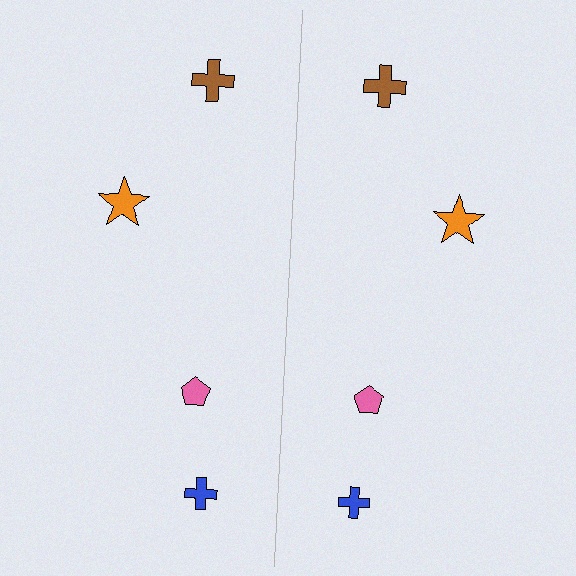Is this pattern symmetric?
Yes, this pattern has bilateral (reflection) symmetry.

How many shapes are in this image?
There are 8 shapes in this image.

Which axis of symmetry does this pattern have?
The pattern has a vertical axis of symmetry running through the center of the image.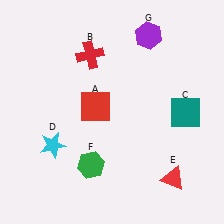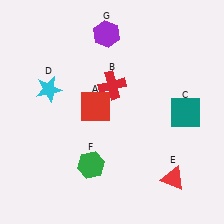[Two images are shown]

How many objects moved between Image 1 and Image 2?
3 objects moved between the two images.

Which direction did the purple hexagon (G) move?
The purple hexagon (G) moved left.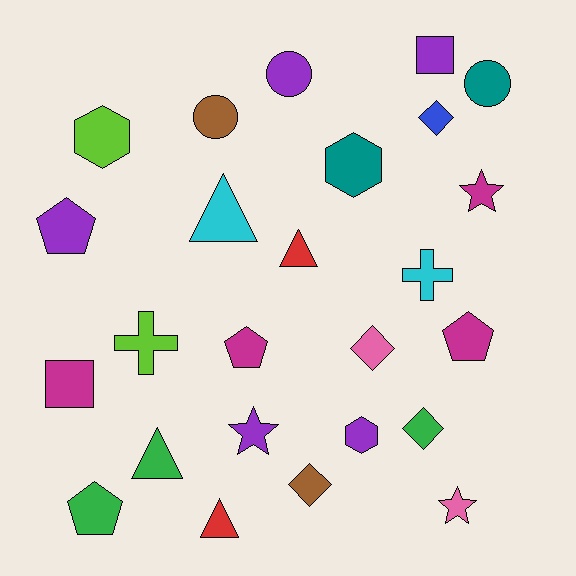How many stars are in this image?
There are 3 stars.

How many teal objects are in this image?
There are 2 teal objects.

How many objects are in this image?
There are 25 objects.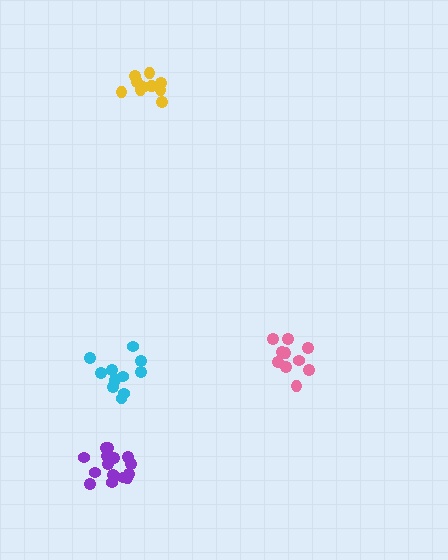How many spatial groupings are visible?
There are 4 spatial groupings.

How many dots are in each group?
Group 1: 10 dots, Group 2: 10 dots, Group 3: 11 dots, Group 4: 16 dots (47 total).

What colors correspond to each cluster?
The clusters are colored: yellow, pink, cyan, purple.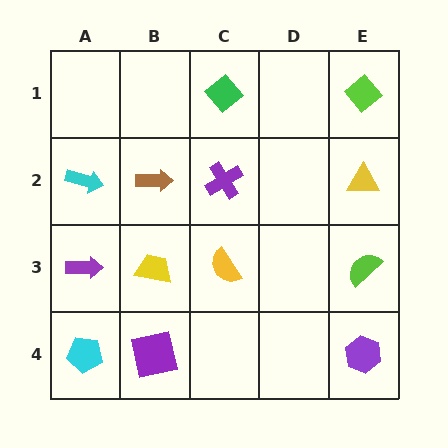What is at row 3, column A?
A purple arrow.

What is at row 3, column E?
A lime semicircle.